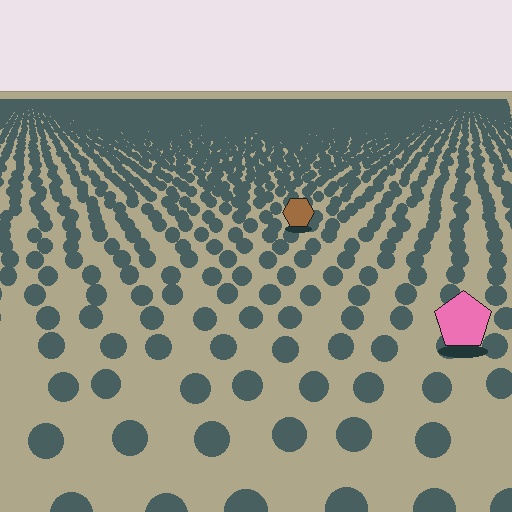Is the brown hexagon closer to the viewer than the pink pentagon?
No. The pink pentagon is closer — you can tell from the texture gradient: the ground texture is coarser near it.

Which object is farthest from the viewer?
The brown hexagon is farthest from the viewer. It appears smaller and the ground texture around it is denser.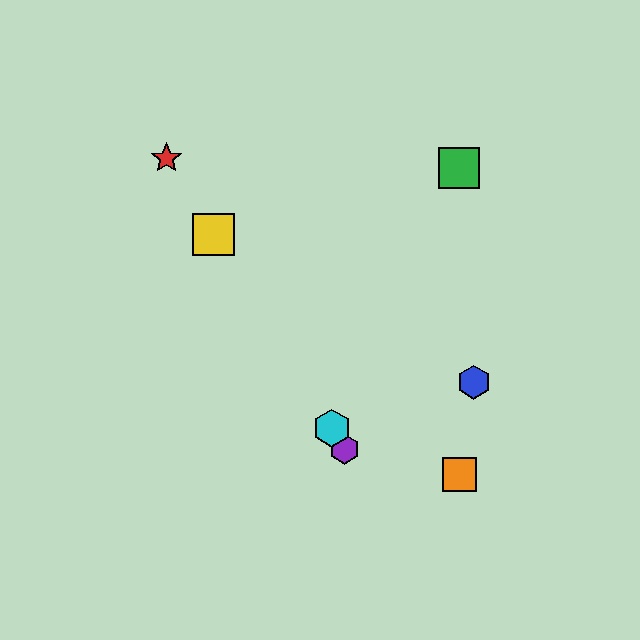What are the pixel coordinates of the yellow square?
The yellow square is at (213, 235).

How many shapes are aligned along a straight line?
4 shapes (the red star, the yellow square, the purple hexagon, the cyan hexagon) are aligned along a straight line.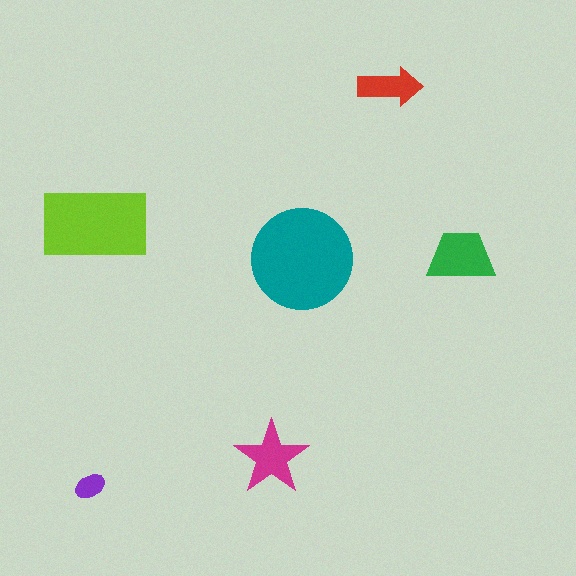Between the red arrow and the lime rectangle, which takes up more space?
The lime rectangle.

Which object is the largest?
The teal circle.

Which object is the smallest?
The purple ellipse.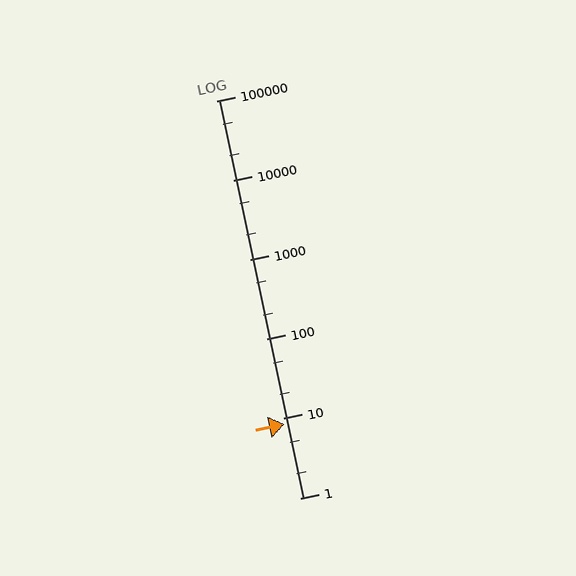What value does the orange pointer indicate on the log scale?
The pointer indicates approximately 8.4.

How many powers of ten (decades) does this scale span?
The scale spans 5 decades, from 1 to 100000.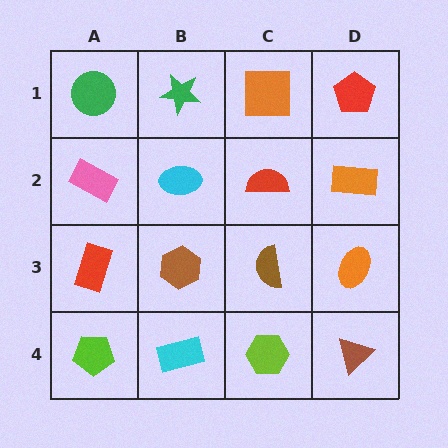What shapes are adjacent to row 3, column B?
A cyan ellipse (row 2, column B), a cyan rectangle (row 4, column B), a red rectangle (row 3, column A), a brown semicircle (row 3, column C).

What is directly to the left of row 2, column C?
A cyan ellipse.